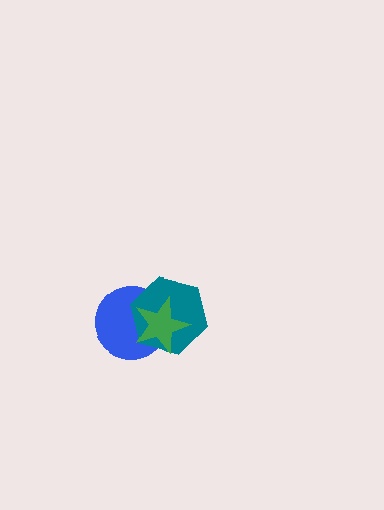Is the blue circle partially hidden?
Yes, it is partially covered by another shape.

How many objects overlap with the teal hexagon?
2 objects overlap with the teal hexagon.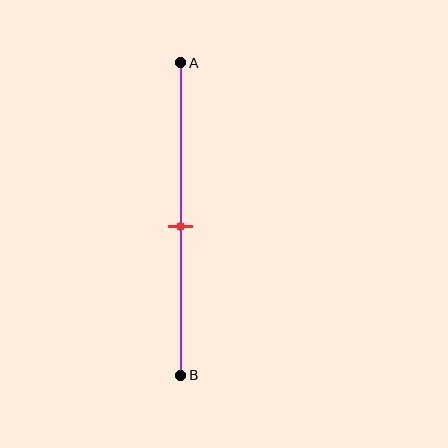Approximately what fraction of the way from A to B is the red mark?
The red mark is approximately 55% of the way from A to B.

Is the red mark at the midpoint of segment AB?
Yes, the mark is approximately at the midpoint.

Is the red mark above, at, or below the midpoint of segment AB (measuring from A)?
The red mark is approximately at the midpoint of segment AB.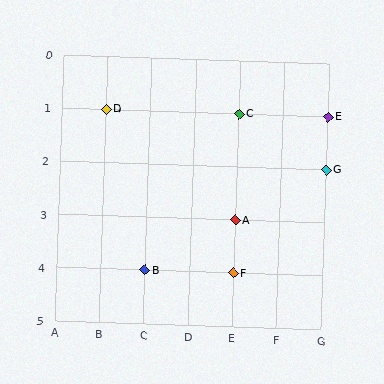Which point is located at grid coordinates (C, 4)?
Point B is at (C, 4).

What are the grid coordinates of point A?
Point A is at grid coordinates (E, 3).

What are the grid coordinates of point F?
Point F is at grid coordinates (E, 4).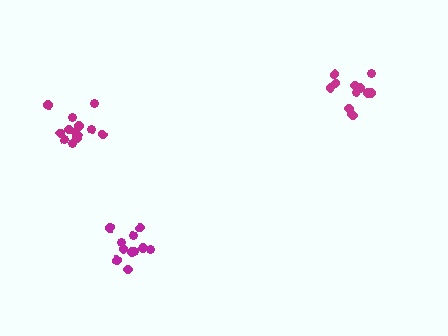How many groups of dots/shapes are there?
There are 3 groups.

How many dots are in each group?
Group 1: 11 dots, Group 2: 14 dots, Group 3: 12 dots (37 total).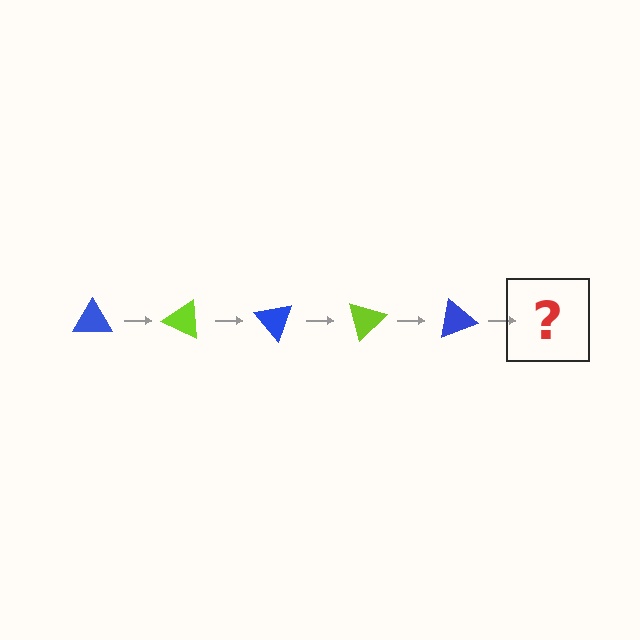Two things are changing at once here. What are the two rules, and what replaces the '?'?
The two rules are that it rotates 25 degrees each step and the color cycles through blue and lime. The '?' should be a lime triangle, rotated 125 degrees from the start.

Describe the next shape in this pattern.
It should be a lime triangle, rotated 125 degrees from the start.